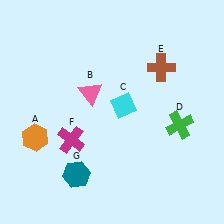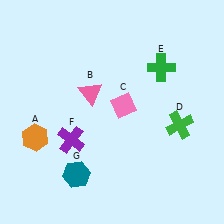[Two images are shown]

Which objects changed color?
C changed from cyan to pink. E changed from brown to green. F changed from magenta to purple.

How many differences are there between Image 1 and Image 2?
There are 3 differences between the two images.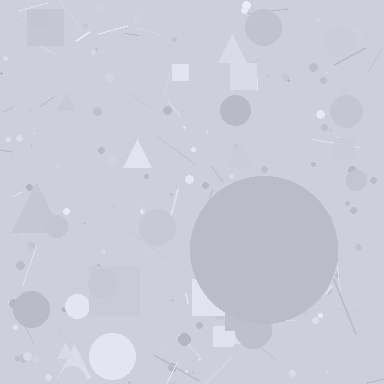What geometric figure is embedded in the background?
A circle is embedded in the background.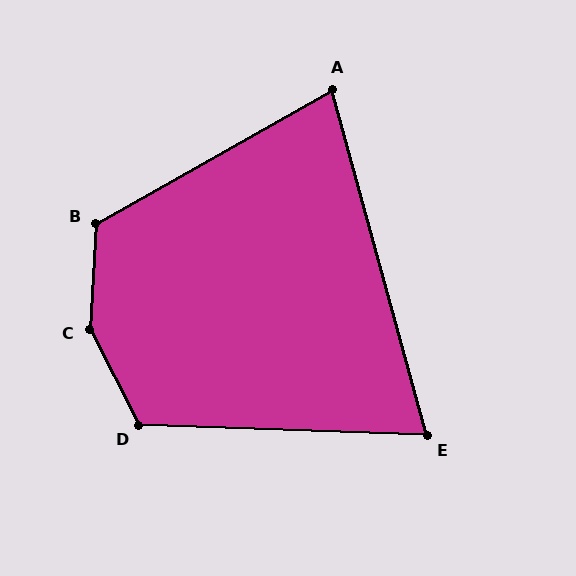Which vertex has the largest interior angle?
C, at approximately 149 degrees.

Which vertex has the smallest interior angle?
E, at approximately 73 degrees.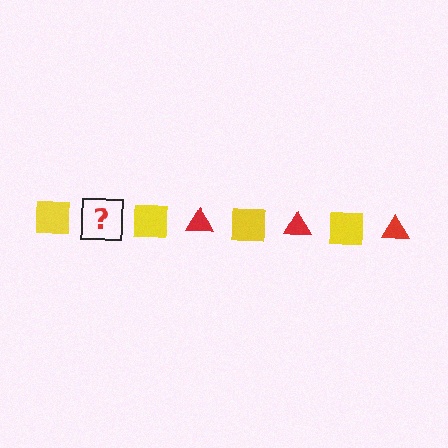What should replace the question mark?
The question mark should be replaced with a red triangle.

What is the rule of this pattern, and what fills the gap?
The rule is that the pattern alternates between yellow square and red triangle. The gap should be filled with a red triangle.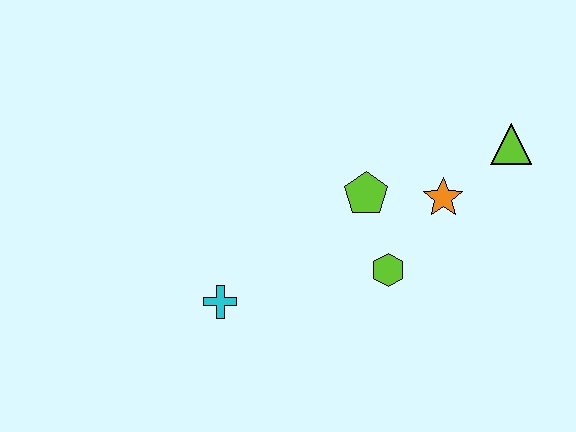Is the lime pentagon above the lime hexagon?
Yes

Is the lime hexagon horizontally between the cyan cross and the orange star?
Yes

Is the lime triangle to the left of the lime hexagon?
No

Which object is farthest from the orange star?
The cyan cross is farthest from the orange star.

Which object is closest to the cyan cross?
The lime hexagon is closest to the cyan cross.